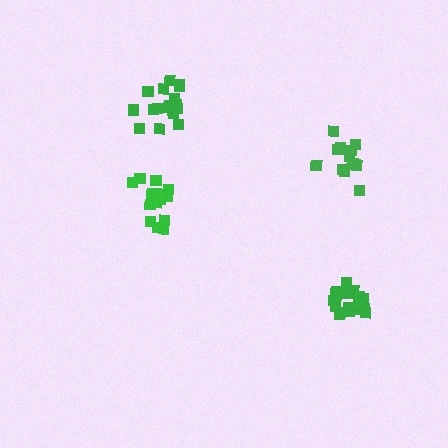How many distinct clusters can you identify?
There are 4 distinct clusters.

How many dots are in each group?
Group 1: 18 dots, Group 2: 14 dots, Group 3: 20 dots, Group 4: 18 dots (70 total).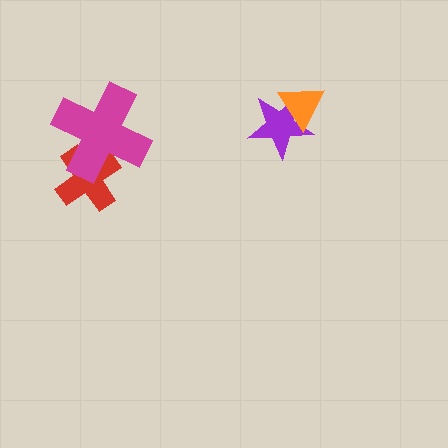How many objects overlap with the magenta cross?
1 object overlaps with the magenta cross.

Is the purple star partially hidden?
Yes, it is partially covered by another shape.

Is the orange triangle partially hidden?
No, no other shape covers it.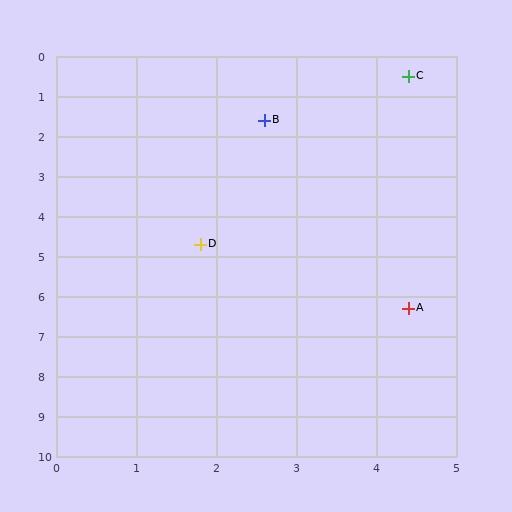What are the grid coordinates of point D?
Point D is at approximately (1.8, 4.7).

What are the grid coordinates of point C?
Point C is at approximately (4.4, 0.5).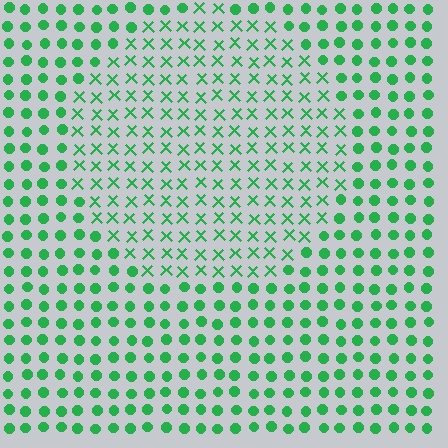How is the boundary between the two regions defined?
The boundary is defined by a change in element shape: X marks inside vs. circles outside. All elements share the same color and spacing.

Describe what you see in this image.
The image is filled with small green elements arranged in a uniform grid. A circle-shaped region contains X marks, while the surrounding area contains circles. The boundary is defined purely by the change in element shape.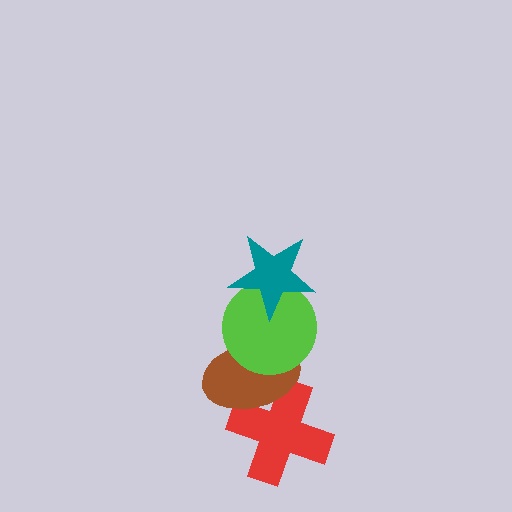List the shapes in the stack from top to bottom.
From top to bottom: the teal star, the lime circle, the brown ellipse, the red cross.